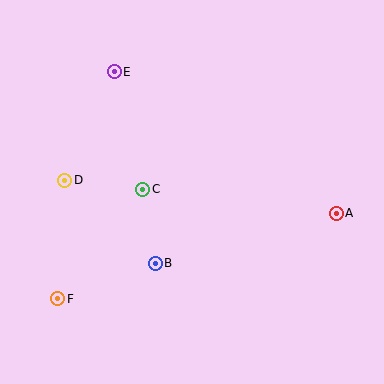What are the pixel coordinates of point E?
Point E is at (114, 72).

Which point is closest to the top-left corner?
Point E is closest to the top-left corner.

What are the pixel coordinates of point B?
Point B is at (155, 263).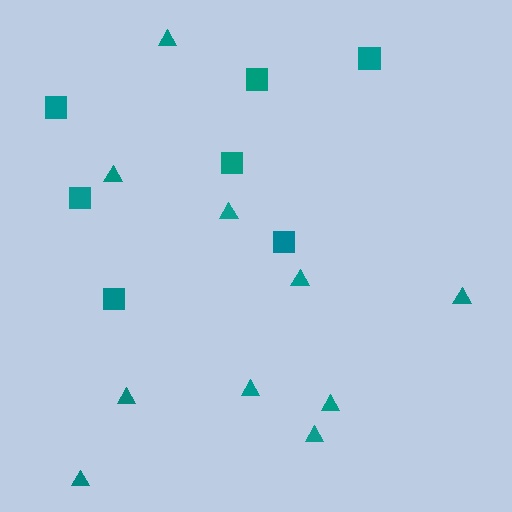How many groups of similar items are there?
There are 2 groups: one group of triangles (10) and one group of squares (7).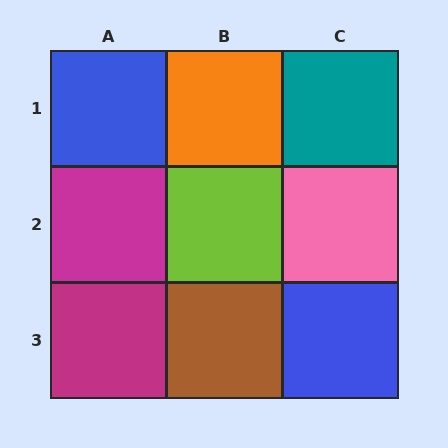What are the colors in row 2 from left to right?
Magenta, lime, pink.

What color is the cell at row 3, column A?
Magenta.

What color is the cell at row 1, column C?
Teal.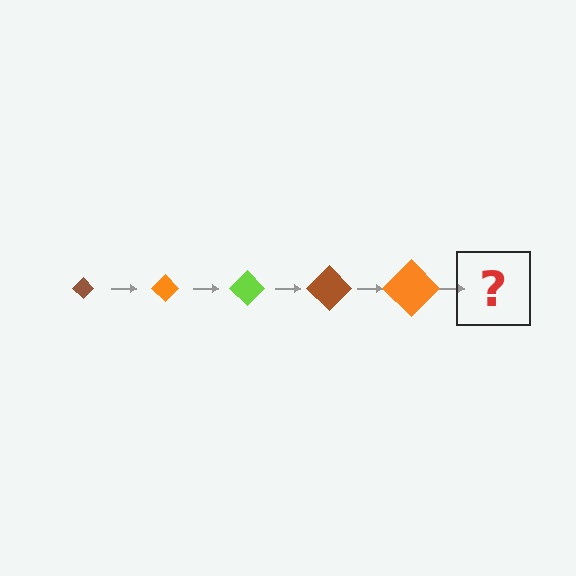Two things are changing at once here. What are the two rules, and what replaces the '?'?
The two rules are that the diamond grows larger each step and the color cycles through brown, orange, and lime. The '?' should be a lime diamond, larger than the previous one.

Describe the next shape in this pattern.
It should be a lime diamond, larger than the previous one.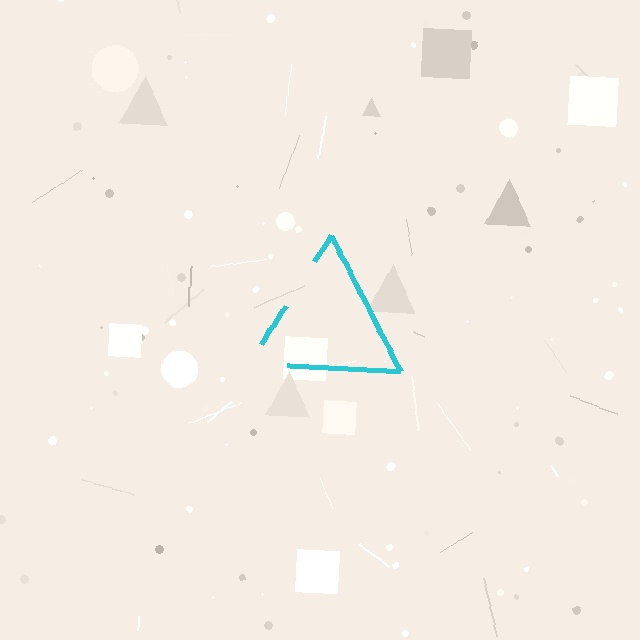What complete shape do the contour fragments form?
The contour fragments form a triangle.